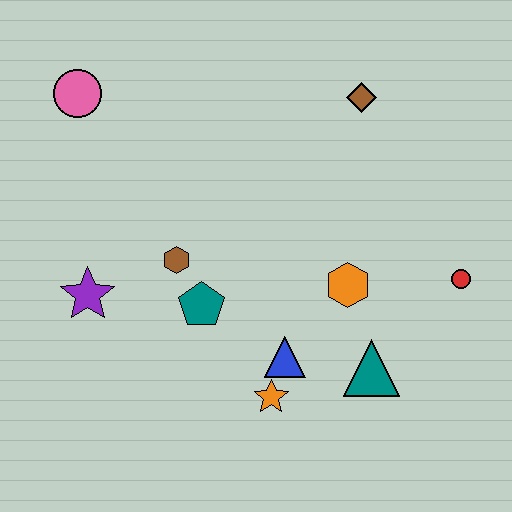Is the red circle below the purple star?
No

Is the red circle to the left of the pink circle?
No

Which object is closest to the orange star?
The blue triangle is closest to the orange star.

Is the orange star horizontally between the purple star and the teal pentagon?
No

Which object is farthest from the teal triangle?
The pink circle is farthest from the teal triangle.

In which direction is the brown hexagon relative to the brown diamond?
The brown hexagon is to the left of the brown diamond.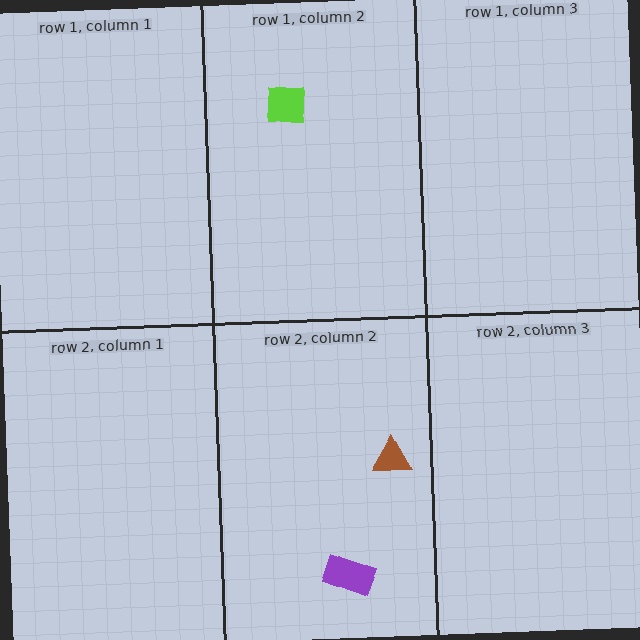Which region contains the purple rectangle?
The row 2, column 2 region.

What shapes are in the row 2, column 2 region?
The brown triangle, the purple rectangle.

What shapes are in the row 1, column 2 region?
The lime square.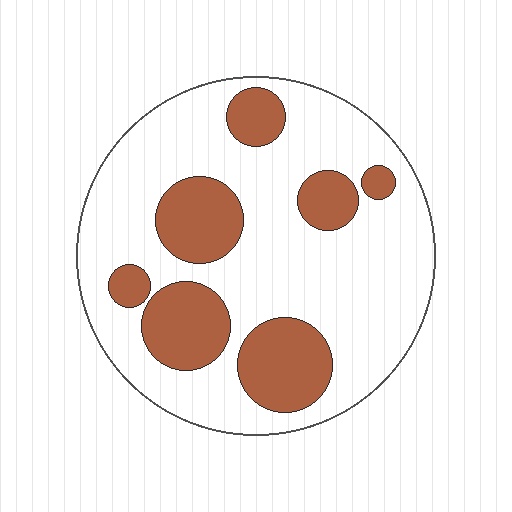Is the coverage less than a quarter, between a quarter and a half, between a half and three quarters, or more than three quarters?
Between a quarter and a half.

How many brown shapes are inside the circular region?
7.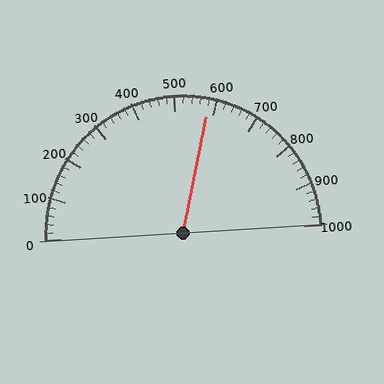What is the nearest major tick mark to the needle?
The nearest major tick mark is 600.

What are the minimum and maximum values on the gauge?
The gauge ranges from 0 to 1000.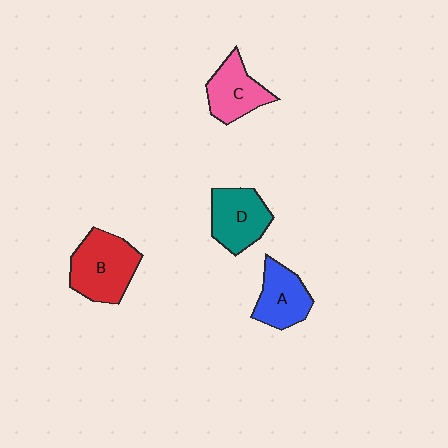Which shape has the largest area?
Shape B (red).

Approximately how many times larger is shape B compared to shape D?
Approximately 1.2 times.